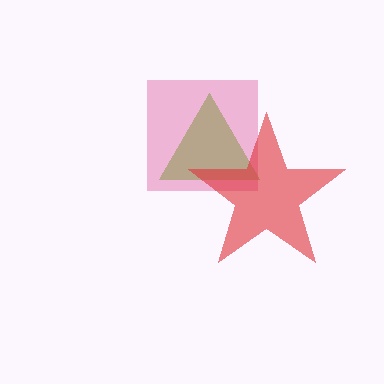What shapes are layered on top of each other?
The layered shapes are: a lime triangle, a pink square, a red star.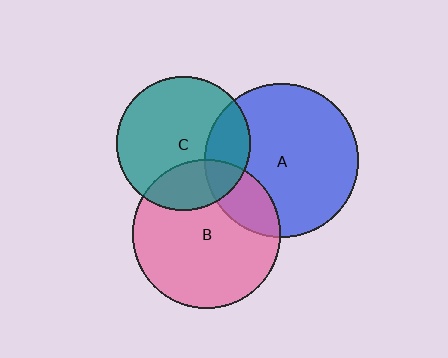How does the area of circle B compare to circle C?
Approximately 1.2 times.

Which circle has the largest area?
Circle A (blue).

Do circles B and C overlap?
Yes.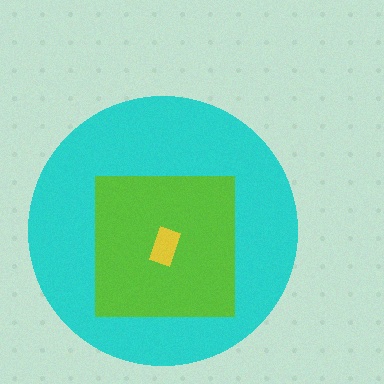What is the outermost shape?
The cyan circle.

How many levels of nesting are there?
3.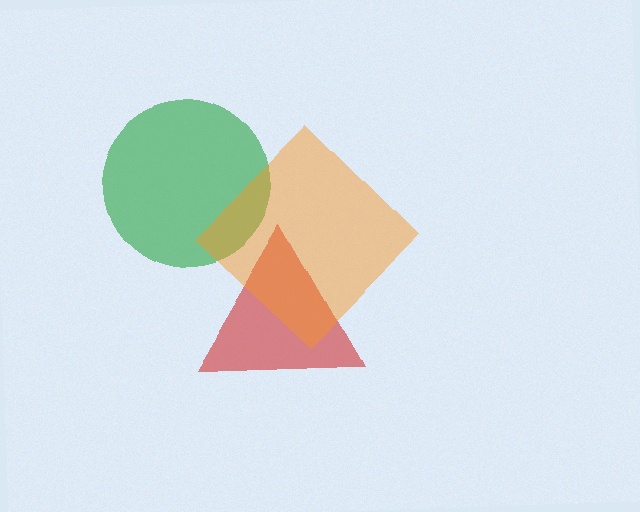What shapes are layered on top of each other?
The layered shapes are: a red triangle, a green circle, an orange diamond.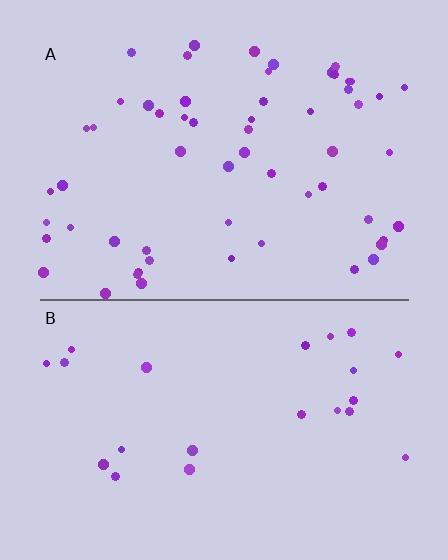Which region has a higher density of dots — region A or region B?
A (the top).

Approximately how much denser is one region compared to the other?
Approximately 2.5× — region A over region B.